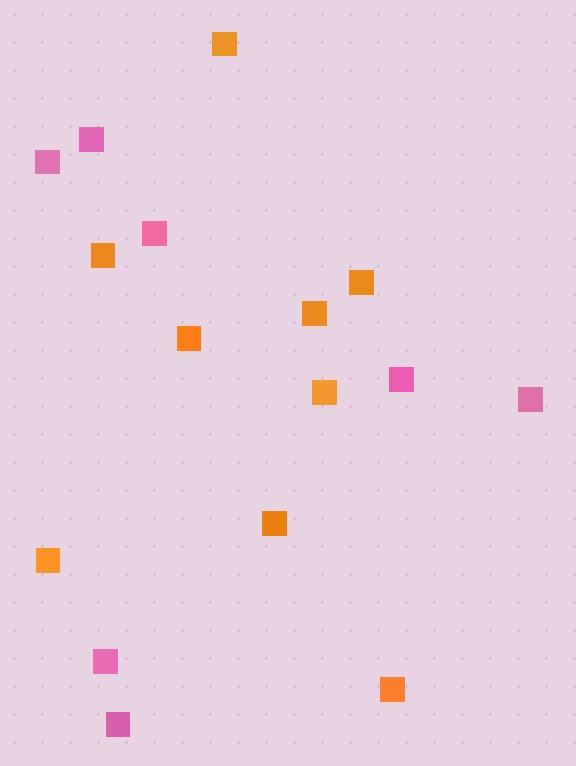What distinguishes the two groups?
There are 2 groups: one group of pink squares (7) and one group of orange squares (9).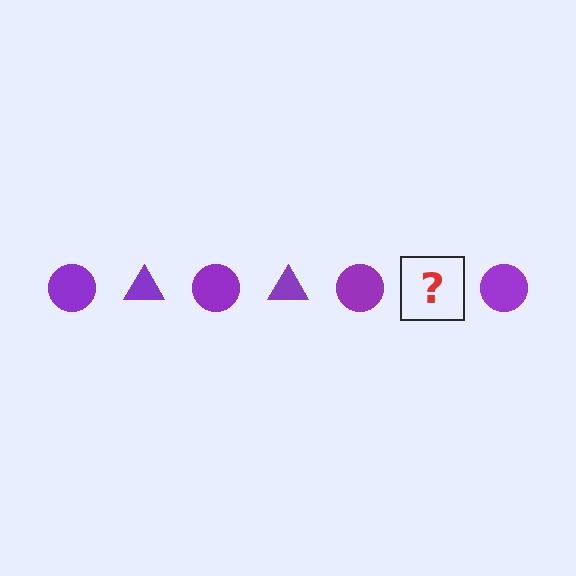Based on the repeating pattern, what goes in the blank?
The blank should be a purple triangle.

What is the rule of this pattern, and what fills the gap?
The rule is that the pattern cycles through circle, triangle shapes in purple. The gap should be filled with a purple triangle.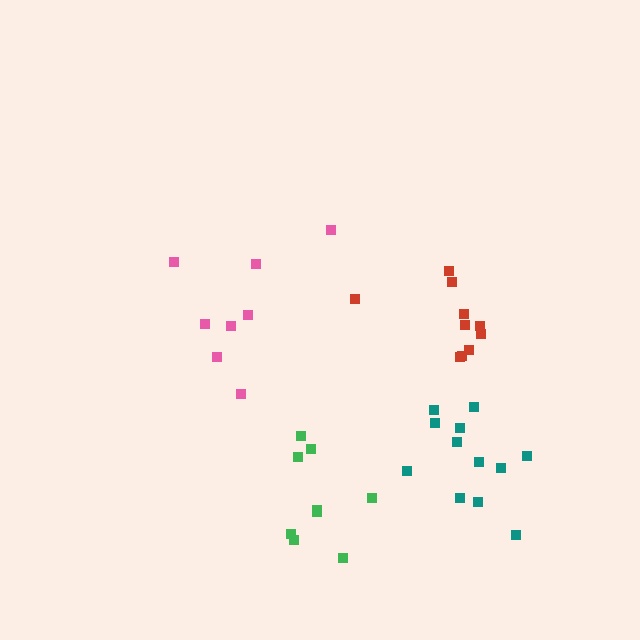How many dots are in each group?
Group 1: 9 dots, Group 2: 12 dots, Group 3: 8 dots, Group 4: 10 dots (39 total).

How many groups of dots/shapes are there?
There are 4 groups.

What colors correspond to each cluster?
The clusters are colored: green, teal, pink, red.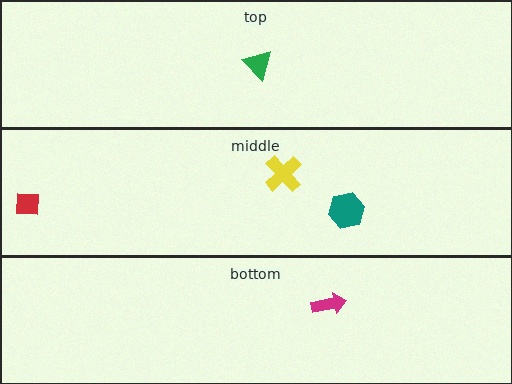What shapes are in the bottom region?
The magenta arrow.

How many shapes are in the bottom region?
1.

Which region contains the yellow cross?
The middle region.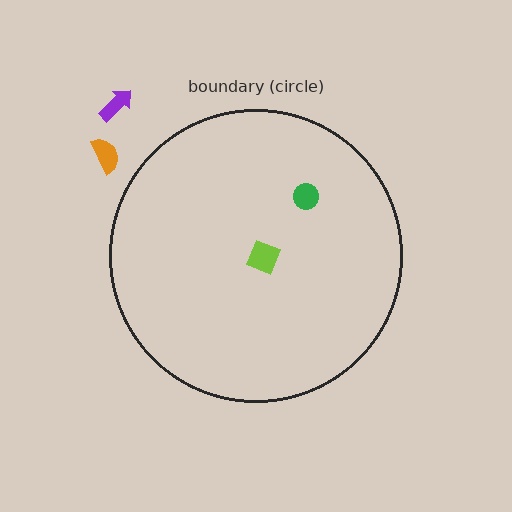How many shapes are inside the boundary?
2 inside, 2 outside.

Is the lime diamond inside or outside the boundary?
Inside.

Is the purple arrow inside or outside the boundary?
Outside.